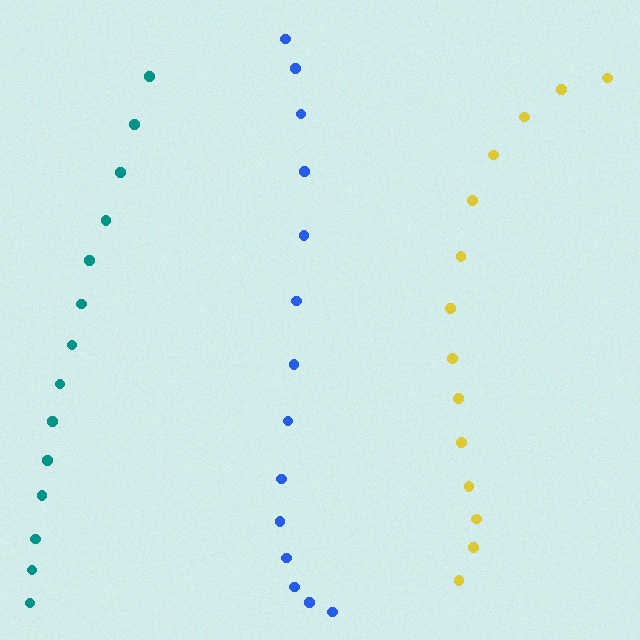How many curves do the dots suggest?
There are 3 distinct paths.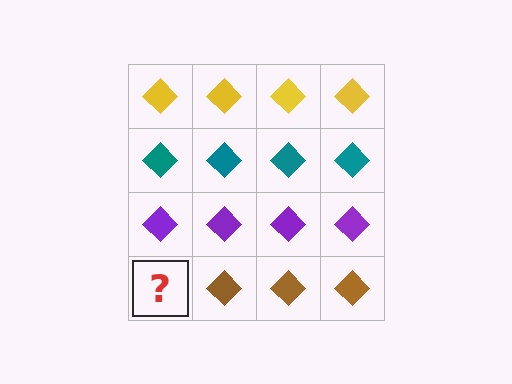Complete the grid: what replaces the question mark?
The question mark should be replaced with a brown diamond.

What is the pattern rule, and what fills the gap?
The rule is that each row has a consistent color. The gap should be filled with a brown diamond.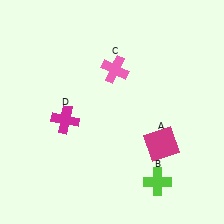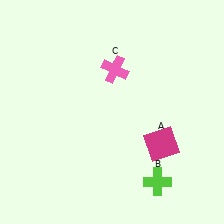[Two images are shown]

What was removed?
The magenta cross (D) was removed in Image 2.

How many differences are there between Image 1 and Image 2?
There is 1 difference between the two images.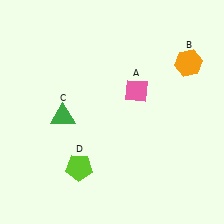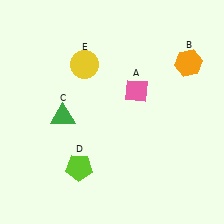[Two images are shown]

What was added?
A yellow circle (E) was added in Image 2.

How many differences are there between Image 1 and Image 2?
There is 1 difference between the two images.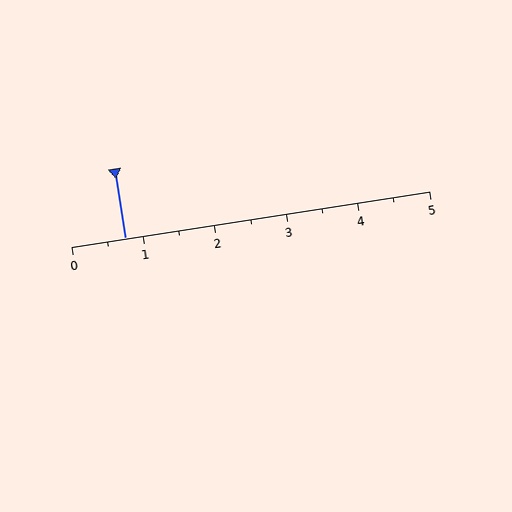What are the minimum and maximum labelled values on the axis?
The axis runs from 0 to 5.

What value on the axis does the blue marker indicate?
The marker indicates approximately 0.8.